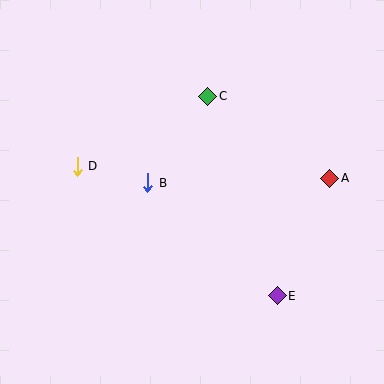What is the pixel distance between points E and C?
The distance between E and C is 211 pixels.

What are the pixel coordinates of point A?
Point A is at (330, 178).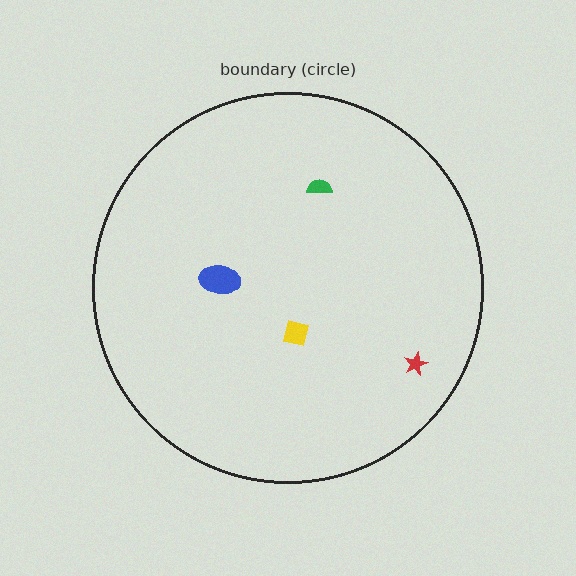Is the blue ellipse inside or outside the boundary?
Inside.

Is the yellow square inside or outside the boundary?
Inside.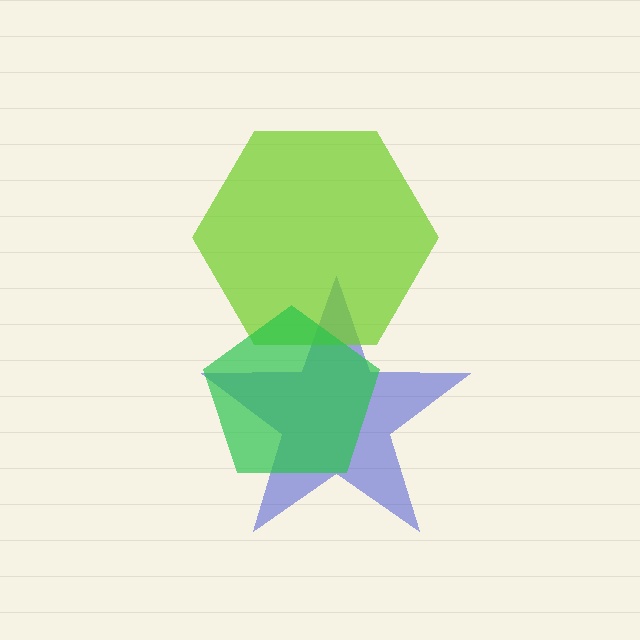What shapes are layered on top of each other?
The layered shapes are: a blue star, a lime hexagon, a green pentagon.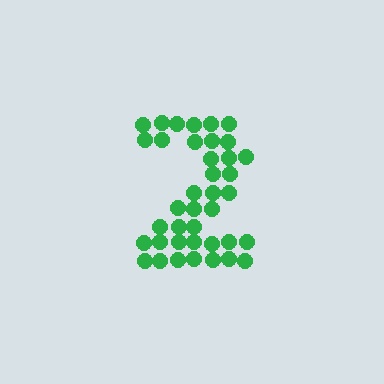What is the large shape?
The large shape is the digit 2.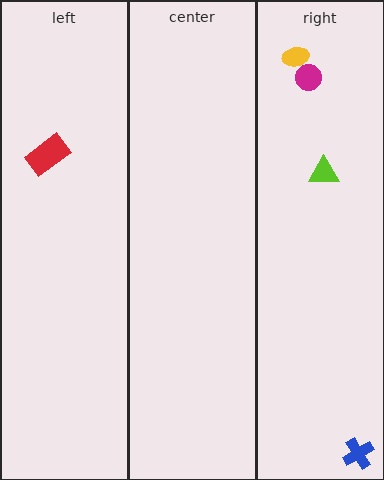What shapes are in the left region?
The red rectangle.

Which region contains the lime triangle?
The right region.